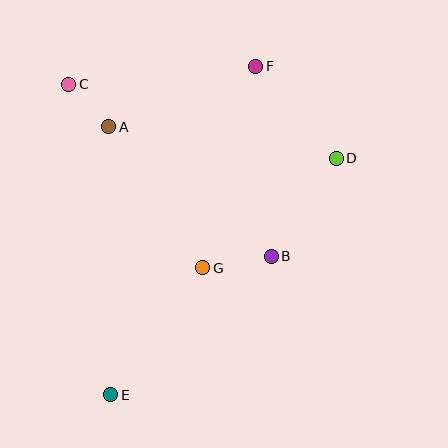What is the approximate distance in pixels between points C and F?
The distance between C and F is approximately 188 pixels.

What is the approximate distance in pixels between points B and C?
The distance between B and C is approximately 266 pixels.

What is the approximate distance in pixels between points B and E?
The distance between B and E is approximately 212 pixels.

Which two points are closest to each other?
Points A and C are closest to each other.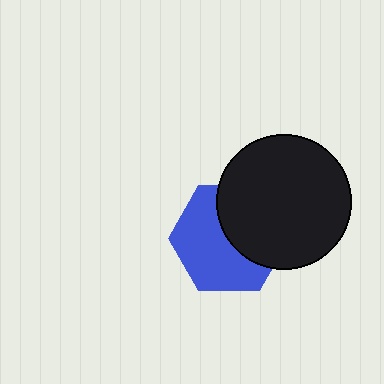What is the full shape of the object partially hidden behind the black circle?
The partially hidden object is a blue hexagon.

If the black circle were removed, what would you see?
You would see the complete blue hexagon.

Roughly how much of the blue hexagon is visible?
About half of it is visible (roughly 57%).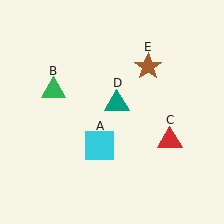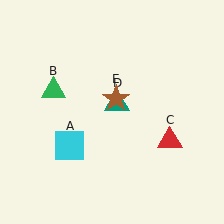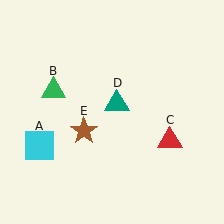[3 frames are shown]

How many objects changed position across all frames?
2 objects changed position: cyan square (object A), brown star (object E).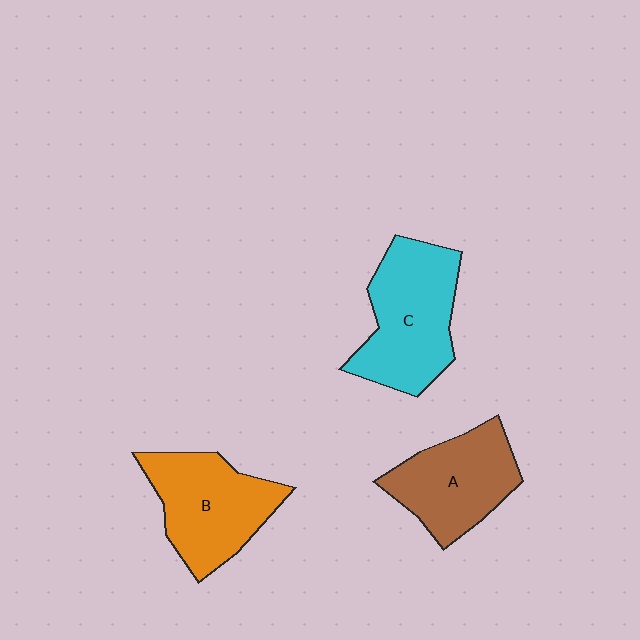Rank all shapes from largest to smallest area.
From largest to smallest: C (cyan), B (orange), A (brown).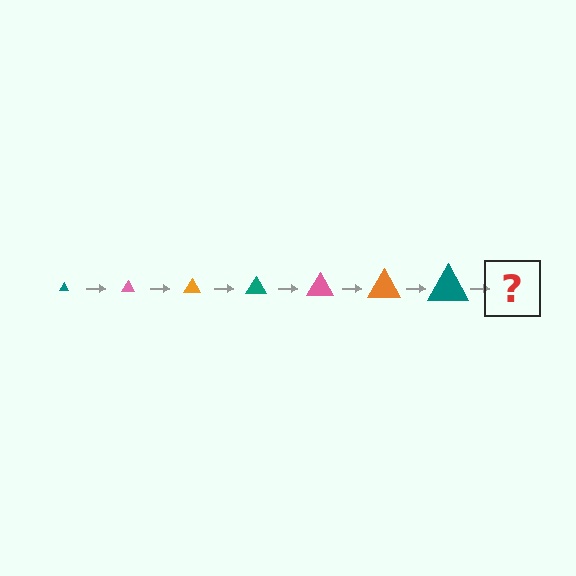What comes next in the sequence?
The next element should be a pink triangle, larger than the previous one.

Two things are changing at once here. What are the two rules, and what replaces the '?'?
The two rules are that the triangle grows larger each step and the color cycles through teal, pink, and orange. The '?' should be a pink triangle, larger than the previous one.